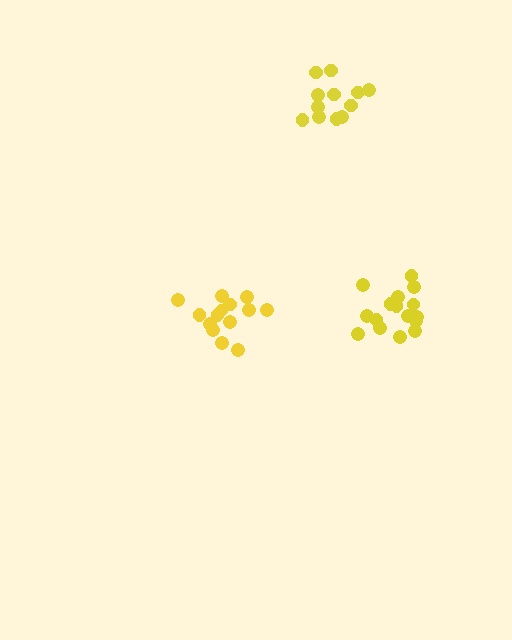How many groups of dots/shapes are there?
There are 3 groups.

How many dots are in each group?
Group 1: 14 dots, Group 2: 16 dots, Group 3: 12 dots (42 total).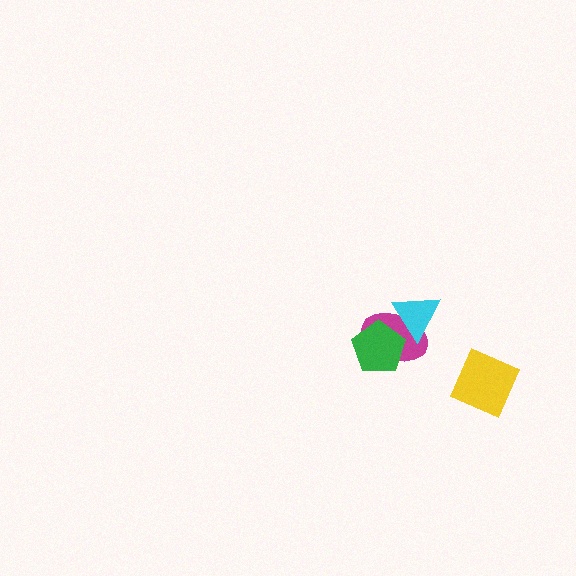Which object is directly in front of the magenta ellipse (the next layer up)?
The green pentagon is directly in front of the magenta ellipse.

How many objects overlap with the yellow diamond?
0 objects overlap with the yellow diamond.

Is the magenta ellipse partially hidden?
Yes, it is partially covered by another shape.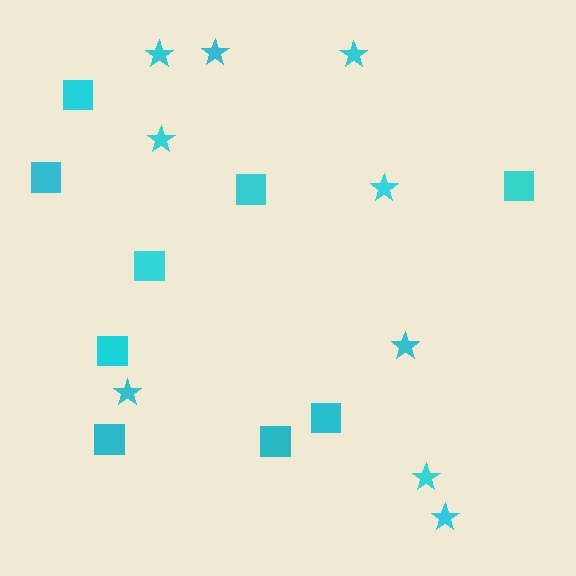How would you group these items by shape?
There are 2 groups: one group of stars (9) and one group of squares (9).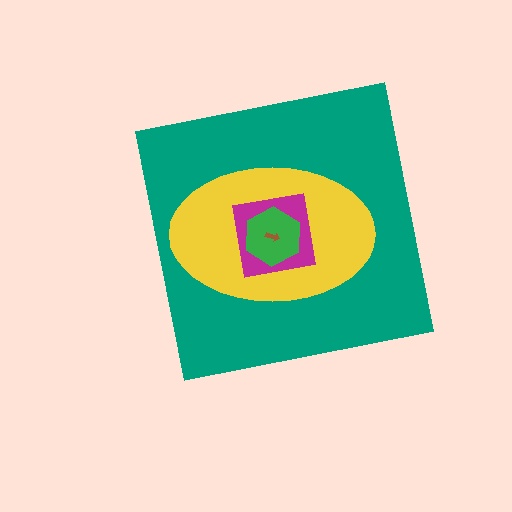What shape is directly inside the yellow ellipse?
The magenta square.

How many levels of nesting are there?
5.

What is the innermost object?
The brown arrow.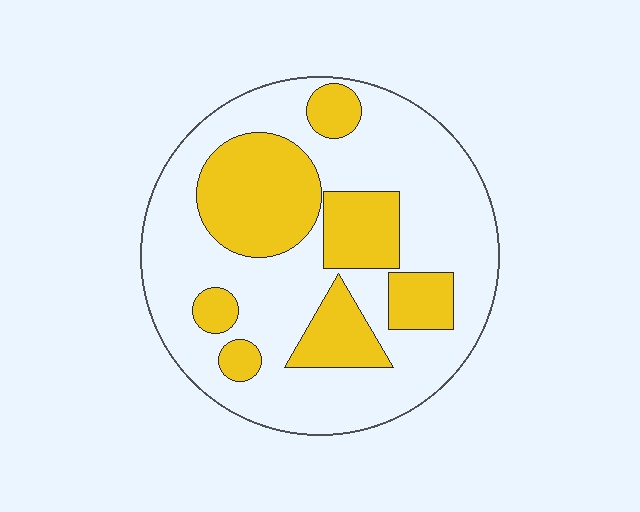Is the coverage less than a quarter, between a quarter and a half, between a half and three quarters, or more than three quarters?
Between a quarter and a half.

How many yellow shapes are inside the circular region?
7.